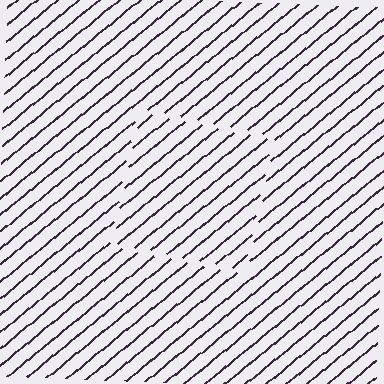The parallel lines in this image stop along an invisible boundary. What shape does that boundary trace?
An illusory square. The interior of the shape contains the same grating, shifted by half a period — the contour is defined by the phase discontinuity where line-ends from the inner and outer gratings abut.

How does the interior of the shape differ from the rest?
The interior of the shape contains the same grating, shifted by half a period — the contour is defined by the phase discontinuity where line-ends from the inner and outer gratings abut.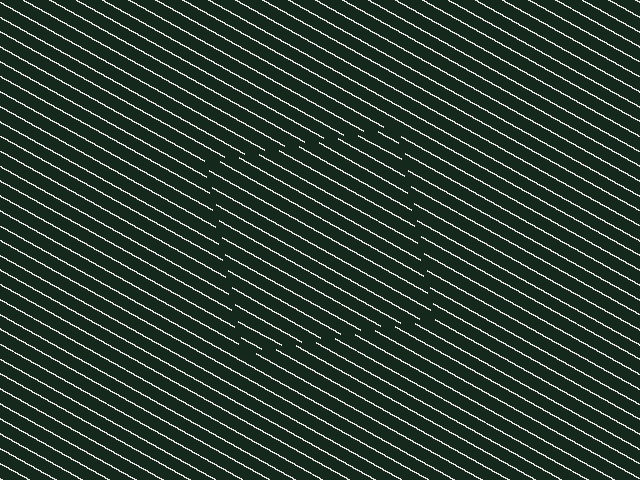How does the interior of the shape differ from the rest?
The interior of the shape contains the same grating, shifted by half a period — the contour is defined by the phase discontinuity where line-ends from the inner and outer gratings abut.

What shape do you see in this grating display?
An illusory square. The interior of the shape contains the same grating, shifted by half a period — the contour is defined by the phase discontinuity where line-ends from the inner and outer gratings abut.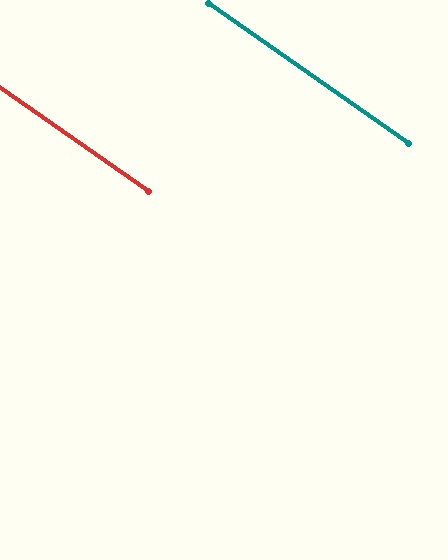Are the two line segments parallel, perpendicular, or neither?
Parallel — their directions differ by only 0.1°.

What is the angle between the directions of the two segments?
Approximately 0 degrees.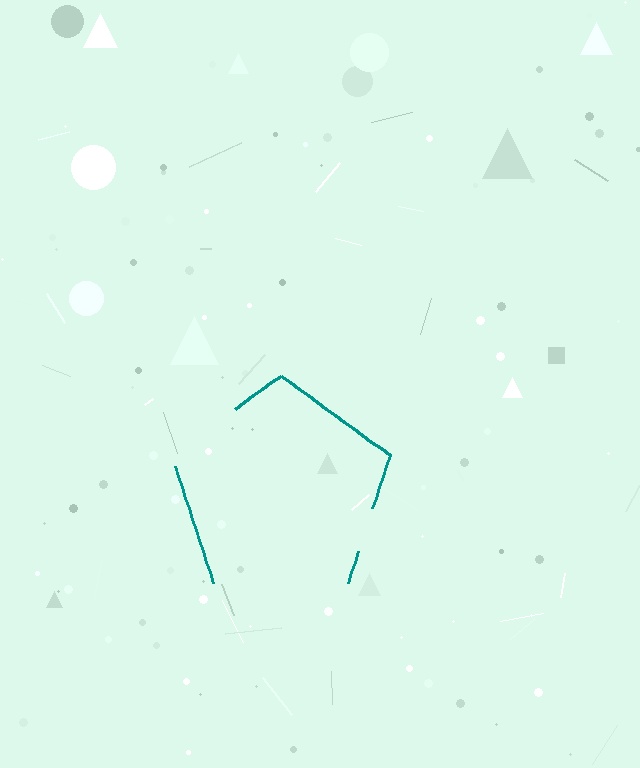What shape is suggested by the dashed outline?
The dashed outline suggests a pentagon.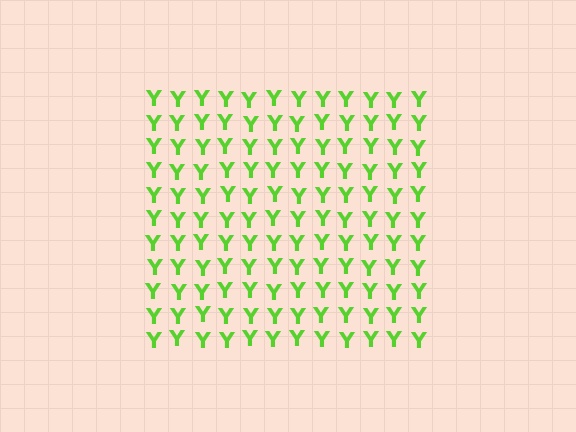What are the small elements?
The small elements are letter Y's.